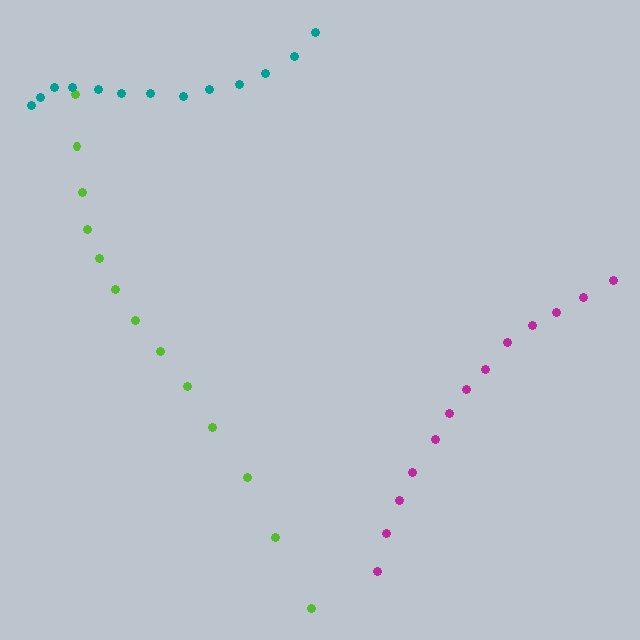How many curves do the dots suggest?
There are 3 distinct paths.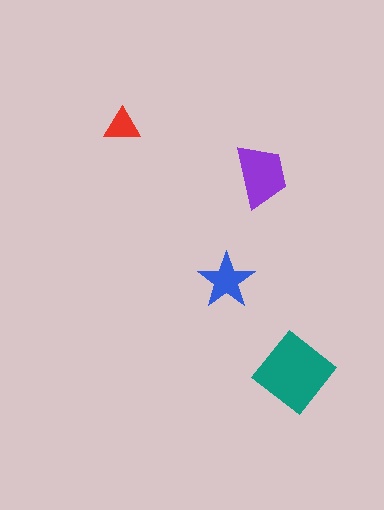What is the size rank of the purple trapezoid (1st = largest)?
2nd.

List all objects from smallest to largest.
The red triangle, the blue star, the purple trapezoid, the teal diamond.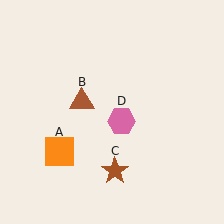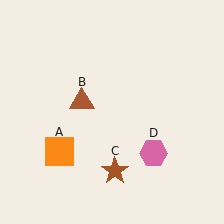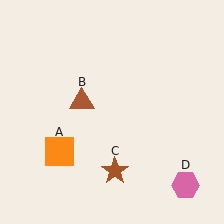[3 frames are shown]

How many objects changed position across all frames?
1 object changed position: pink hexagon (object D).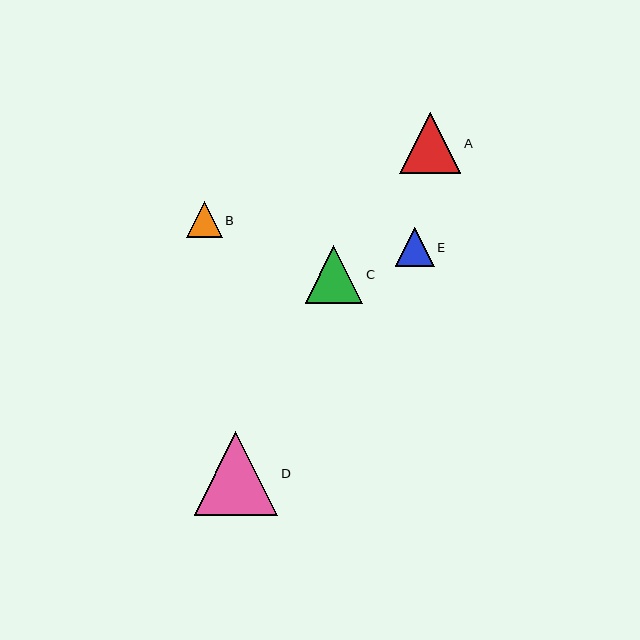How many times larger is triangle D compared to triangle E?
Triangle D is approximately 2.1 times the size of triangle E.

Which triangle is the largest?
Triangle D is the largest with a size of approximately 84 pixels.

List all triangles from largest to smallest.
From largest to smallest: D, A, C, E, B.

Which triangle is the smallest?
Triangle B is the smallest with a size of approximately 36 pixels.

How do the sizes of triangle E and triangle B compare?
Triangle E and triangle B are approximately the same size.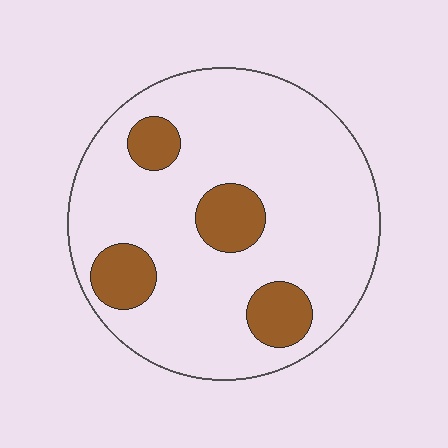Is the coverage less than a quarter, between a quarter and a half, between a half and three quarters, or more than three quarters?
Less than a quarter.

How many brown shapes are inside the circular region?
4.